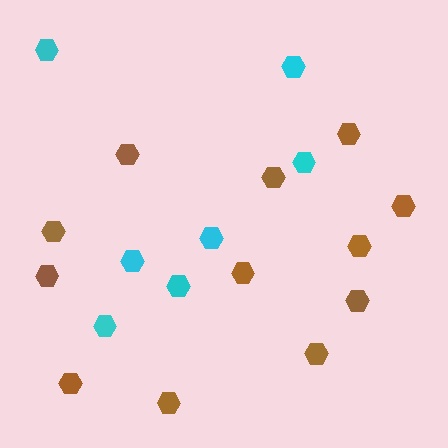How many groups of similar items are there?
There are 2 groups: one group of brown hexagons (12) and one group of cyan hexagons (7).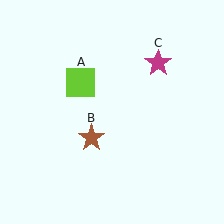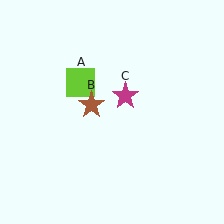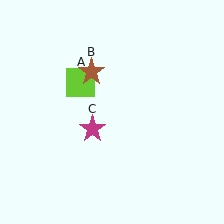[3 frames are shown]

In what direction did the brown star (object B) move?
The brown star (object B) moved up.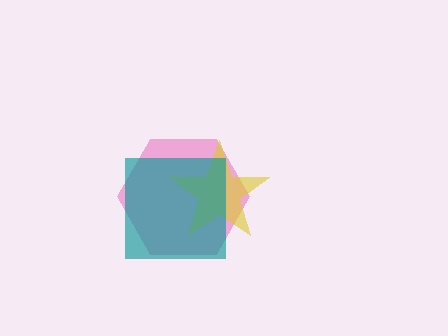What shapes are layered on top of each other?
The layered shapes are: a pink hexagon, a yellow star, a teal square.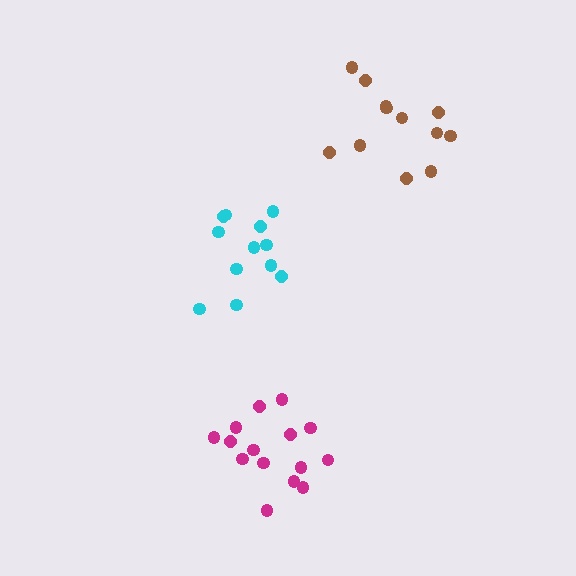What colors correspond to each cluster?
The clusters are colored: magenta, brown, cyan.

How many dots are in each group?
Group 1: 15 dots, Group 2: 12 dots, Group 3: 12 dots (39 total).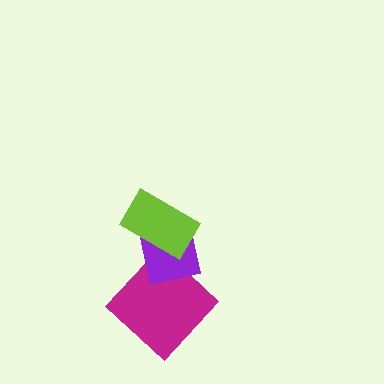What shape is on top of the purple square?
The lime rectangle is on top of the purple square.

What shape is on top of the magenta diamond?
The purple square is on top of the magenta diamond.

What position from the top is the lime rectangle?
The lime rectangle is 1st from the top.